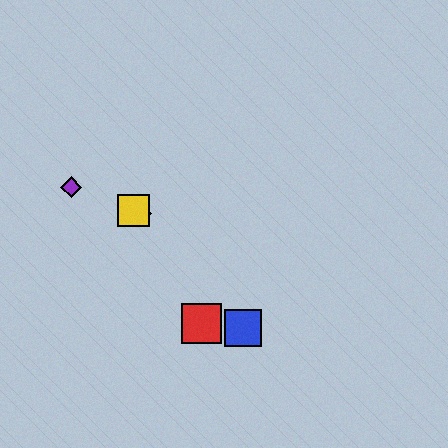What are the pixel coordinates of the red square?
The red square is at (202, 323).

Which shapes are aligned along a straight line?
The green diamond, the yellow square, the purple diamond are aligned along a straight line.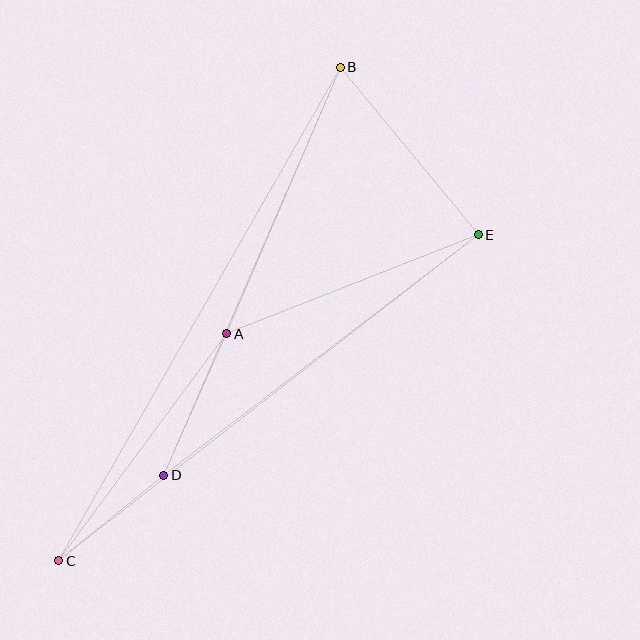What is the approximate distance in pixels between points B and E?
The distance between B and E is approximately 217 pixels.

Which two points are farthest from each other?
Points B and C are farthest from each other.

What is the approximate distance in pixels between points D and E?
The distance between D and E is approximately 396 pixels.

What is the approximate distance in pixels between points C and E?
The distance between C and E is approximately 531 pixels.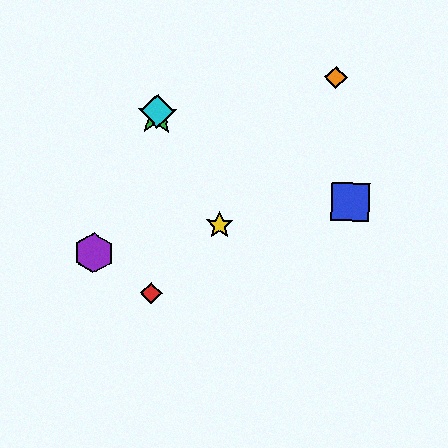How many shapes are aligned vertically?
3 shapes (the red diamond, the green star, the cyan diamond) are aligned vertically.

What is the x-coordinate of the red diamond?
The red diamond is at x≈151.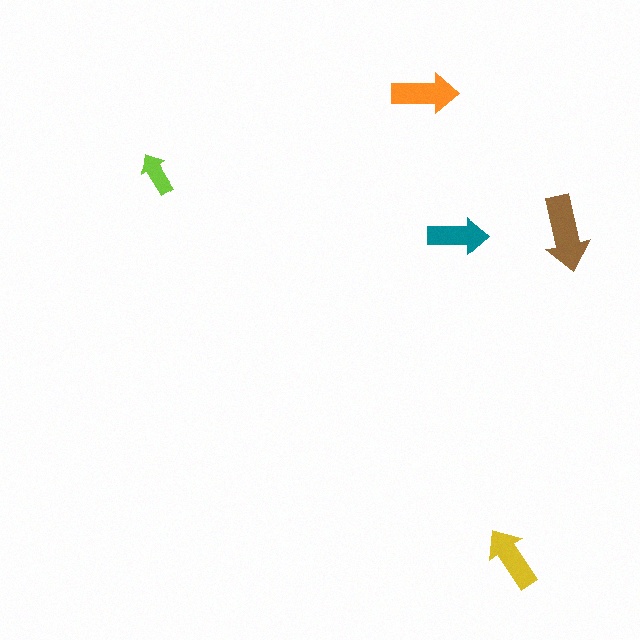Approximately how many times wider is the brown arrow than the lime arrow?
About 1.5 times wider.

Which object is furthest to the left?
The lime arrow is leftmost.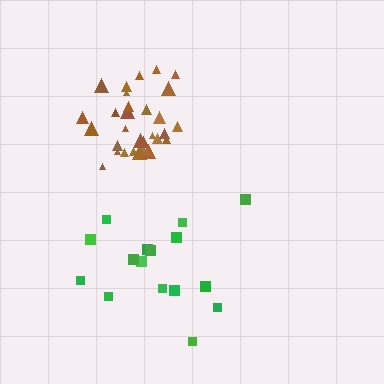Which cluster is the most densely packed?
Brown.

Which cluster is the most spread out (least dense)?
Green.